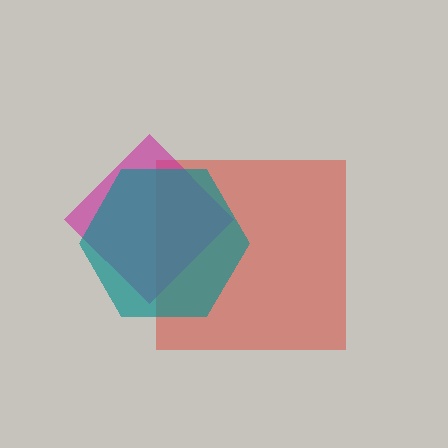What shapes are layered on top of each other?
The layered shapes are: a red square, a magenta diamond, a teal hexagon.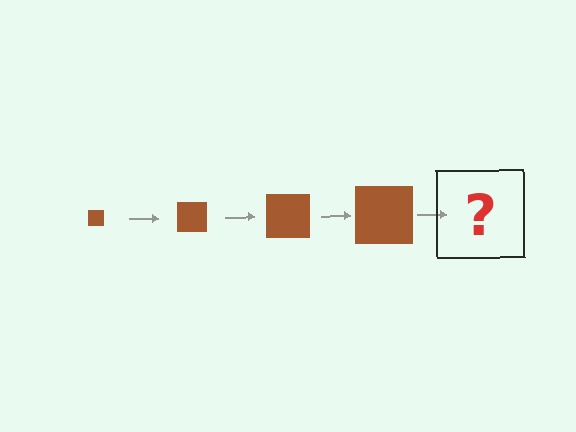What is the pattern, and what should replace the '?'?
The pattern is that the square gets progressively larger each step. The '?' should be a brown square, larger than the previous one.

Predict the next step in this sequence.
The next step is a brown square, larger than the previous one.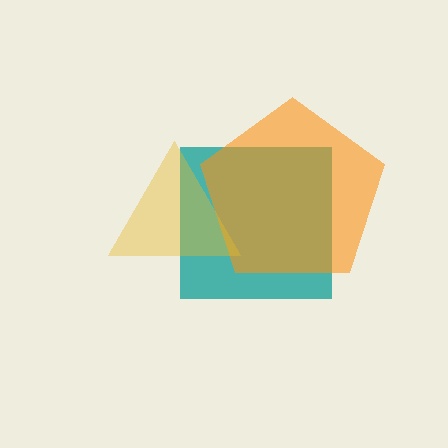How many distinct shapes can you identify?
There are 3 distinct shapes: a teal square, an orange pentagon, a yellow triangle.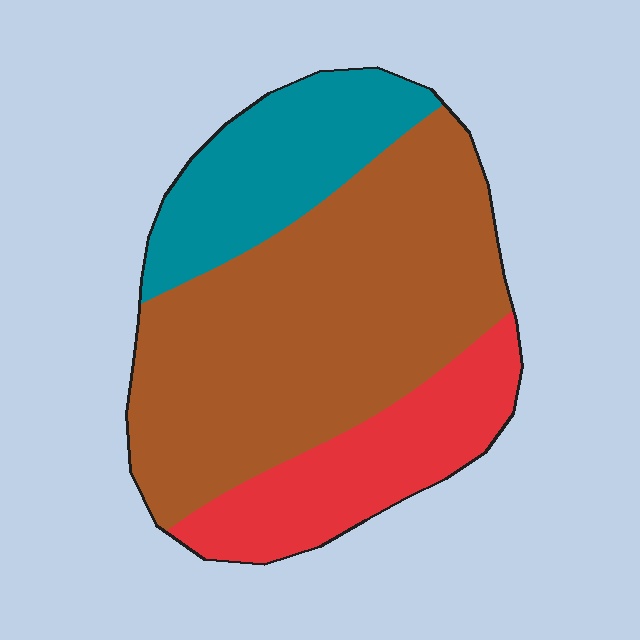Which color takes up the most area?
Brown, at roughly 55%.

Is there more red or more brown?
Brown.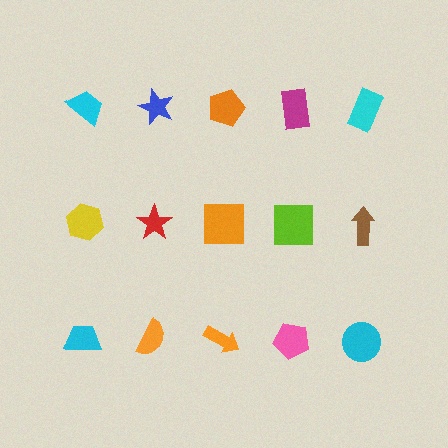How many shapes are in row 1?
5 shapes.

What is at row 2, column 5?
A brown arrow.